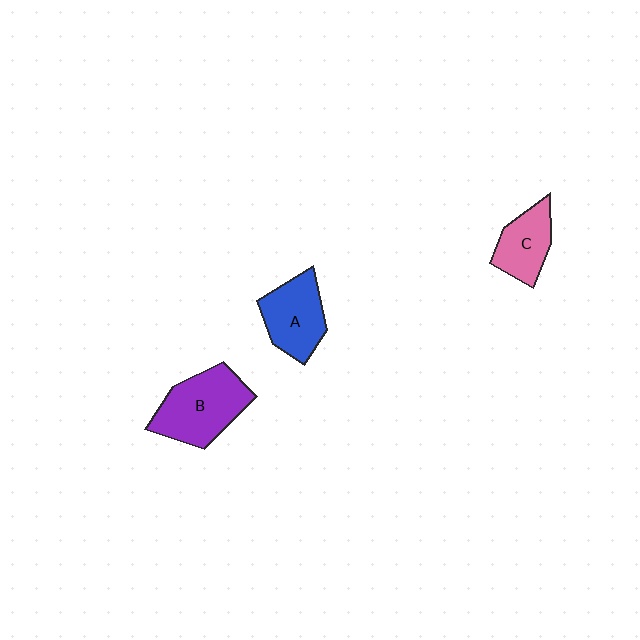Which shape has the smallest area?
Shape C (pink).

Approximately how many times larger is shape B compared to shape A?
Approximately 1.3 times.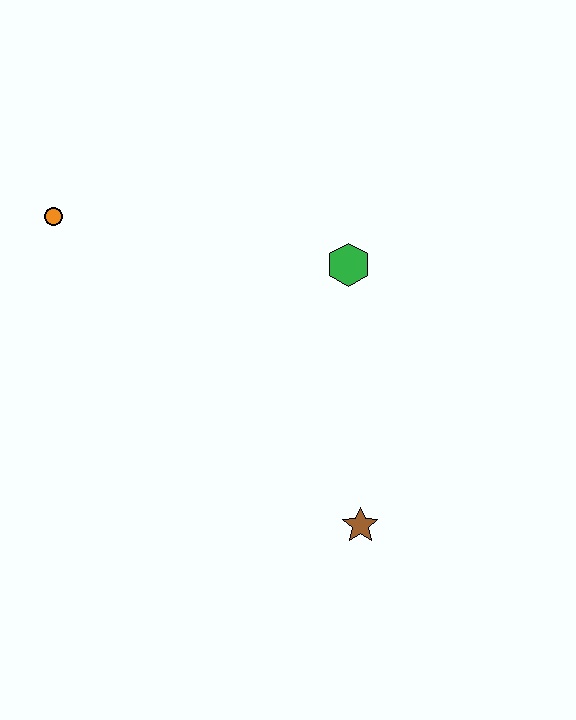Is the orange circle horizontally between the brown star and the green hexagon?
No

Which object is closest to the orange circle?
The green hexagon is closest to the orange circle.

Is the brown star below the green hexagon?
Yes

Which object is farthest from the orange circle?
The brown star is farthest from the orange circle.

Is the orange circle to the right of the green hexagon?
No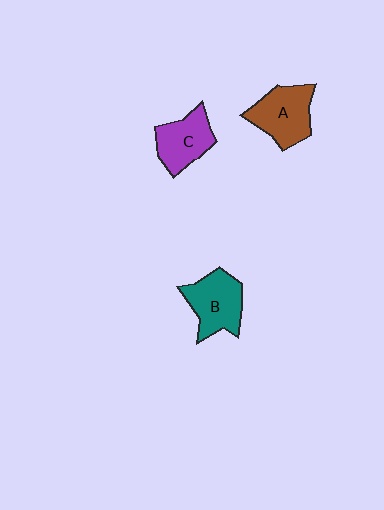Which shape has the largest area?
Shape A (brown).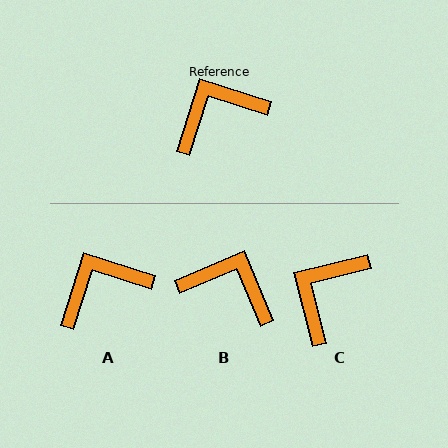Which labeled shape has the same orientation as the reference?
A.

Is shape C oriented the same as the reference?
No, it is off by about 32 degrees.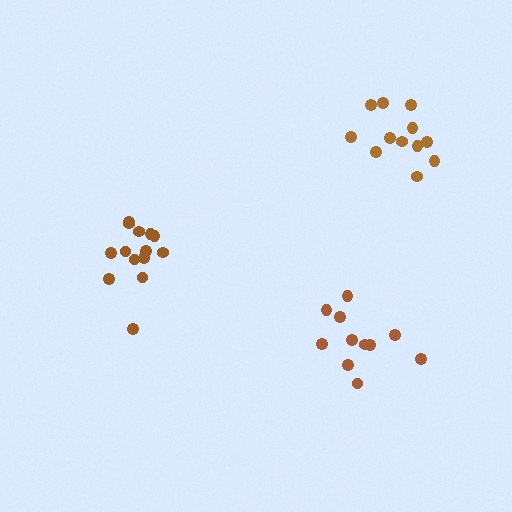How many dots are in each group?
Group 1: 14 dots, Group 2: 12 dots, Group 3: 11 dots (37 total).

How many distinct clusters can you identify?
There are 3 distinct clusters.